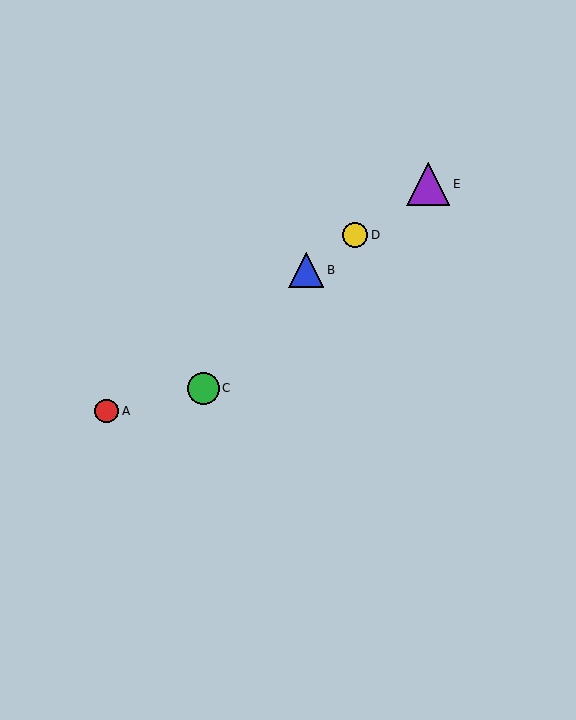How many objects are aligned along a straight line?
4 objects (A, B, D, E) are aligned along a straight line.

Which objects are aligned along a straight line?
Objects A, B, D, E are aligned along a straight line.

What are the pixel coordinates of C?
Object C is at (203, 388).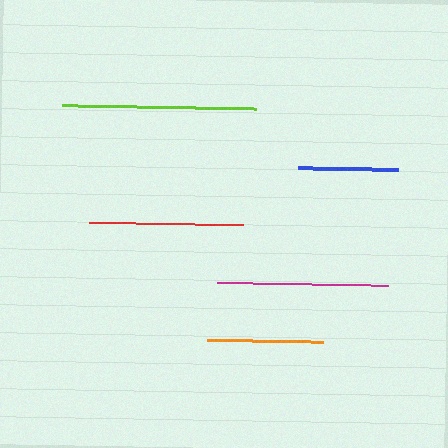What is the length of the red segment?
The red segment is approximately 154 pixels long.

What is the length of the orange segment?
The orange segment is approximately 115 pixels long.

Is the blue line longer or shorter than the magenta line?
The magenta line is longer than the blue line.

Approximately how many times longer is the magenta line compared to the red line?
The magenta line is approximately 1.1 times the length of the red line.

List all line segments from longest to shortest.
From longest to shortest: lime, magenta, red, orange, blue.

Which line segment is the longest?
The lime line is the longest at approximately 194 pixels.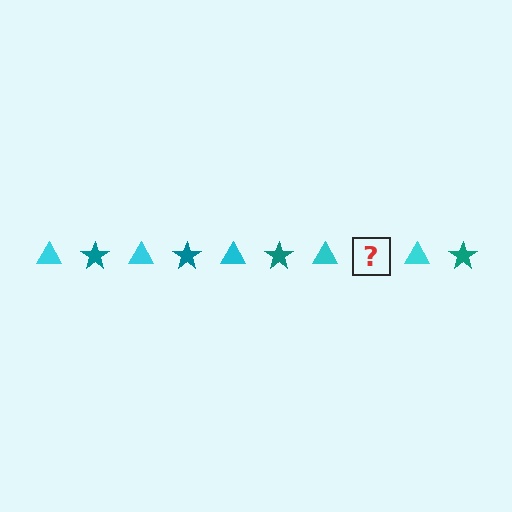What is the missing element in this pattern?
The missing element is a teal star.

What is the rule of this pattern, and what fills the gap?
The rule is that the pattern alternates between cyan triangle and teal star. The gap should be filled with a teal star.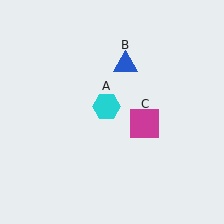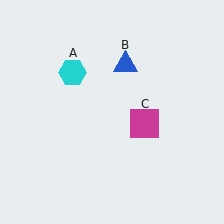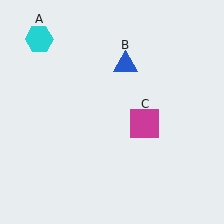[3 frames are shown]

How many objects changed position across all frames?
1 object changed position: cyan hexagon (object A).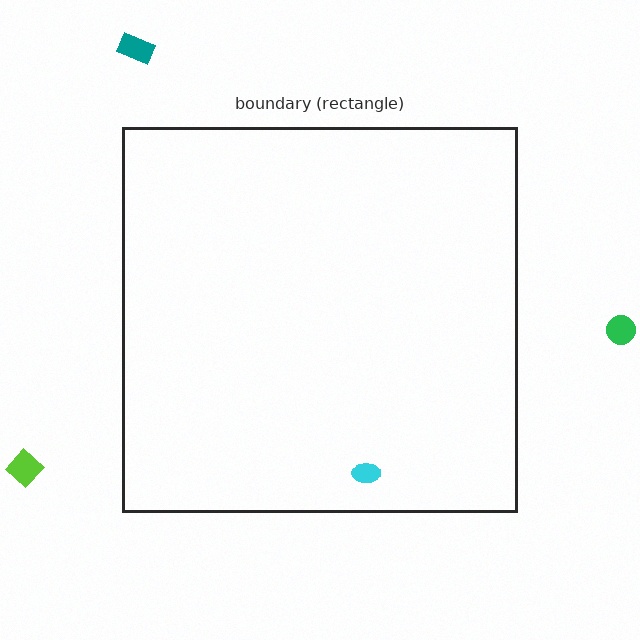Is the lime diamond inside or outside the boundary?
Outside.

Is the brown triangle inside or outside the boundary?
Outside.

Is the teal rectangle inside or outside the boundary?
Outside.